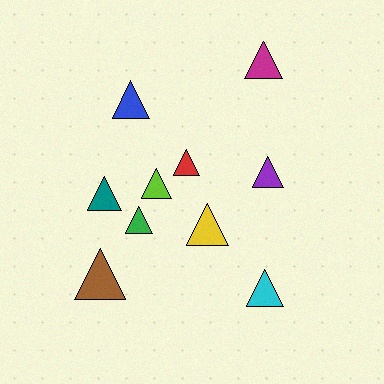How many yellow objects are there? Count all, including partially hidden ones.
There is 1 yellow object.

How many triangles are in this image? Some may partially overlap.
There are 10 triangles.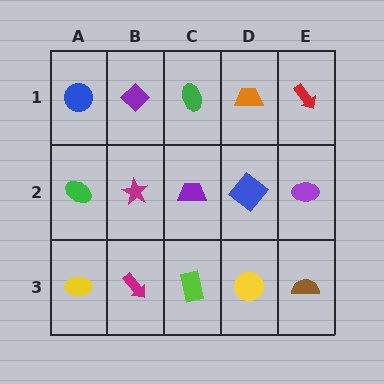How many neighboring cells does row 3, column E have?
2.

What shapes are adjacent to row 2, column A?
A blue circle (row 1, column A), a yellow ellipse (row 3, column A), a magenta star (row 2, column B).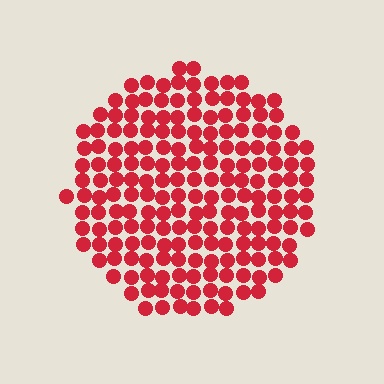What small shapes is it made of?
It is made of small circles.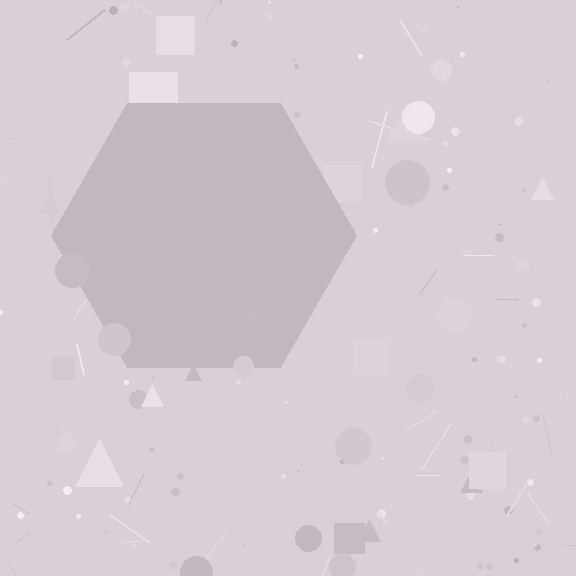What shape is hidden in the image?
A hexagon is hidden in the image.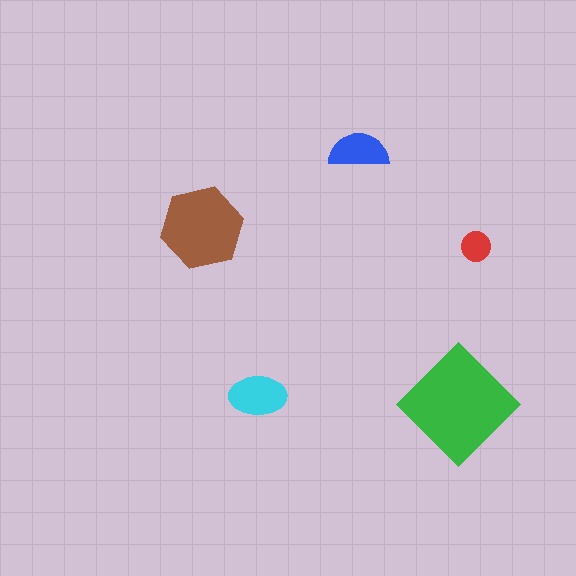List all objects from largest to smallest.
The green diamond, the brown hexagon, the cyan ellipse, the blue semicircle, the red circle.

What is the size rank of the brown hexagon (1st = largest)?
2nd.